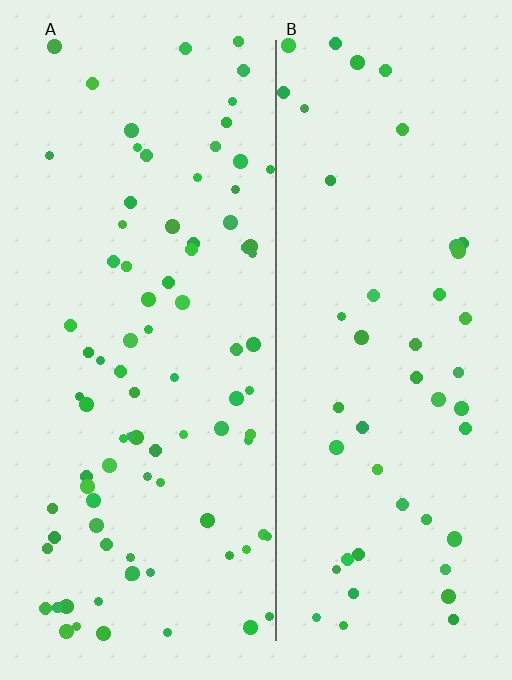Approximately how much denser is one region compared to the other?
Approximately 1.7× — region A over region B.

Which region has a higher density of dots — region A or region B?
A (the left).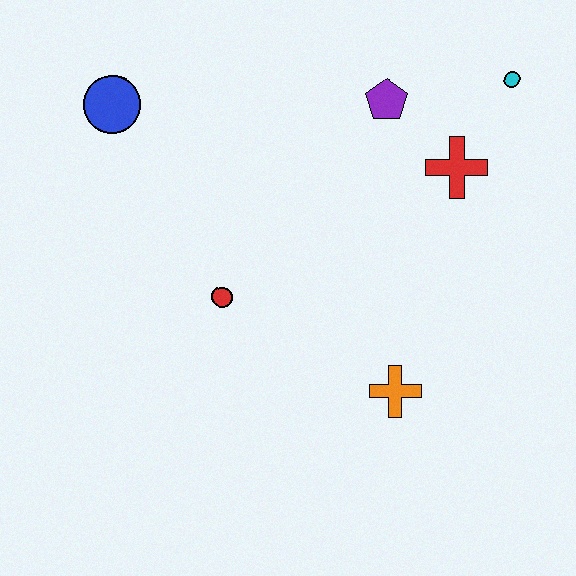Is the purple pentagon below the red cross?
No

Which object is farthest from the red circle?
The cyan circle is farthest from the red circle.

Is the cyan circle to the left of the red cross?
No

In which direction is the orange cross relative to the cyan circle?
The orange cross is below the cyan circle.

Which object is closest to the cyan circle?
The red cross is closest to the cyan circle.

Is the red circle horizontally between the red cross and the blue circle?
Yes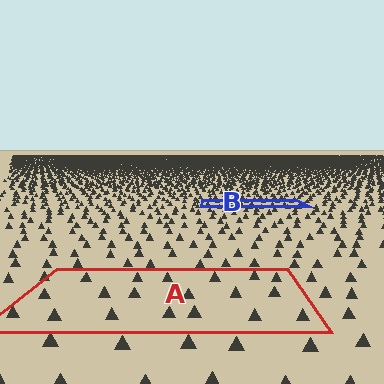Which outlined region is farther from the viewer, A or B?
Region B is farther from the viewer — the texture elements inside it appear smaller and more densely packed.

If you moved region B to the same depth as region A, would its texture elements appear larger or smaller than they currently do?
They would appear larger. At a closer depth, the same texture elements are projected at a bigger on-screen size.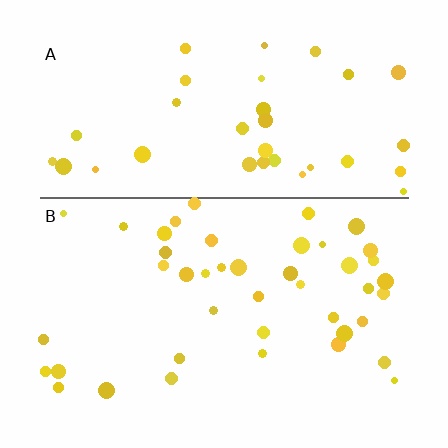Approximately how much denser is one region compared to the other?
Approximately 1.2× — region B over region A.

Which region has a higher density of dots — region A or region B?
B (the bottom).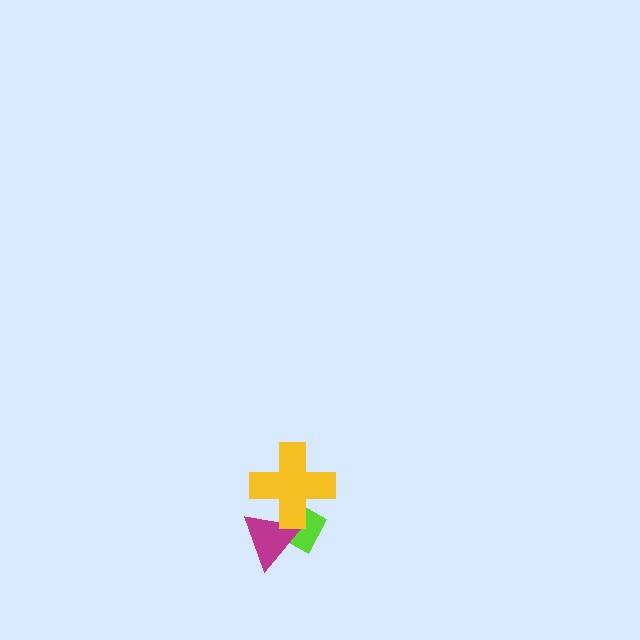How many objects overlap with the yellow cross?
2 objects overlap with the yellow cross.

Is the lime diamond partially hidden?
Yes, it is partially covered by another shape.